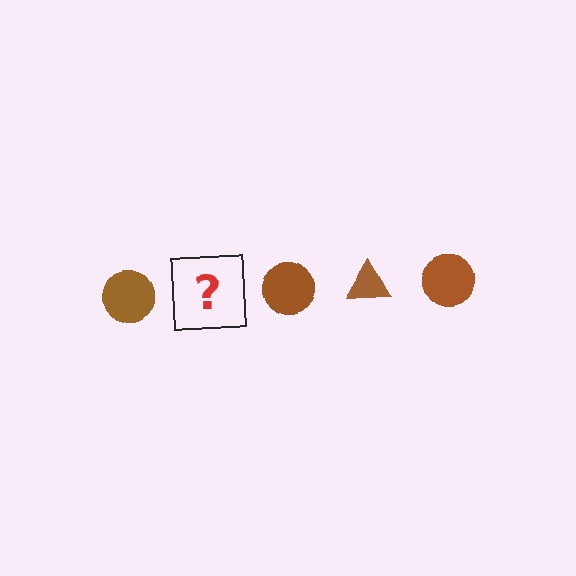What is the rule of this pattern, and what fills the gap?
The rule is that the pattern cycles through circle, triangle shapes in brown. The gap should be filled with a brown triangle.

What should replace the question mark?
The question mark should be replaced with a brown triangle.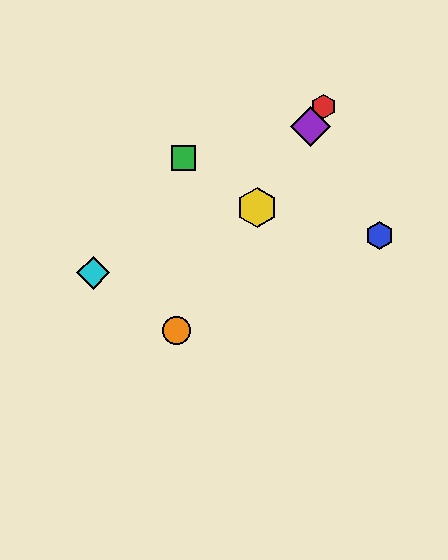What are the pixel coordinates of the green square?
The green square is at (183, 158).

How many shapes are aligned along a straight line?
4 shapes (the red hexagon, the yellow hexagon, the purple diamond, the orange circle) are aligned along a straight line.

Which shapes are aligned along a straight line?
The red hexagon, the yellow hexagon, the purple diamond, the orange circle are aligned along a straight line.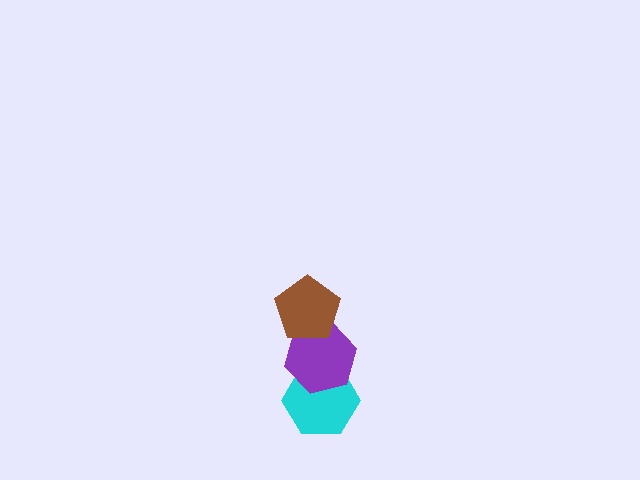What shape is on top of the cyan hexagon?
The purple hexagon is on top of the cyan hexagon.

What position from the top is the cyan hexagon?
The cyan hexagon is 3rd from the top.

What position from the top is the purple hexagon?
The purple hexagon is 2nd from the top.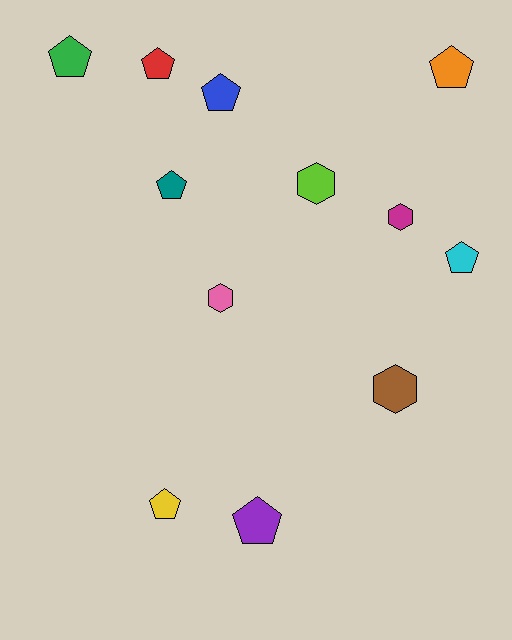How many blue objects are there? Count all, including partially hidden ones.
There is 1 blue object.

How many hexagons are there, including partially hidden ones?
There are 4 hexagons.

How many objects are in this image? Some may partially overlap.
There are 12 objects.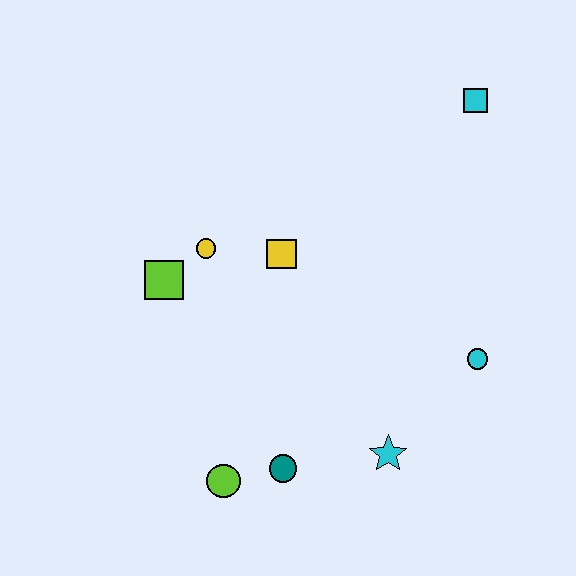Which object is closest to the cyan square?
The yellow square is closest to the cyan square.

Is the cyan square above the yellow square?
Yes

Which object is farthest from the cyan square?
The lime circle is farthest from the cyan square.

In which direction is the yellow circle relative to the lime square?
The yellow circle is to the right of the lime square.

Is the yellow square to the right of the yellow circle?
Yes